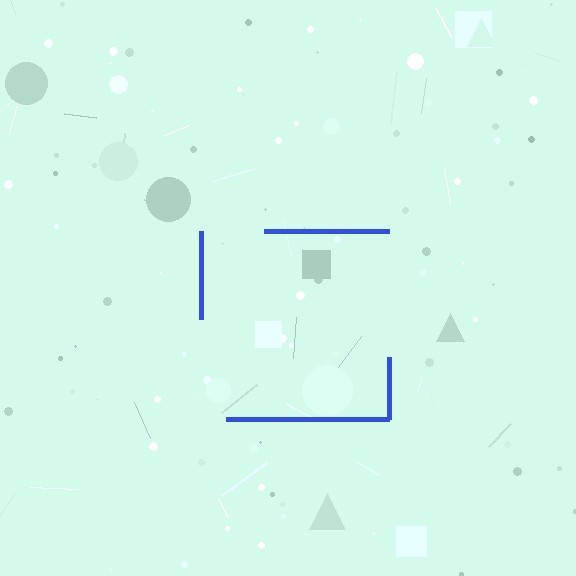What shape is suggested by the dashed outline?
The dashed outline suggests a square.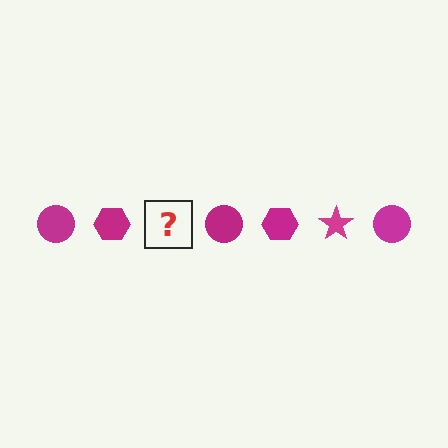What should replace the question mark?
The question mark should be replaced with a magenta star.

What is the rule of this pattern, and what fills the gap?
The rule is that the pattern cycles through circle, hexagon, star shapes in magenta. The gap should be filled with a magenta star.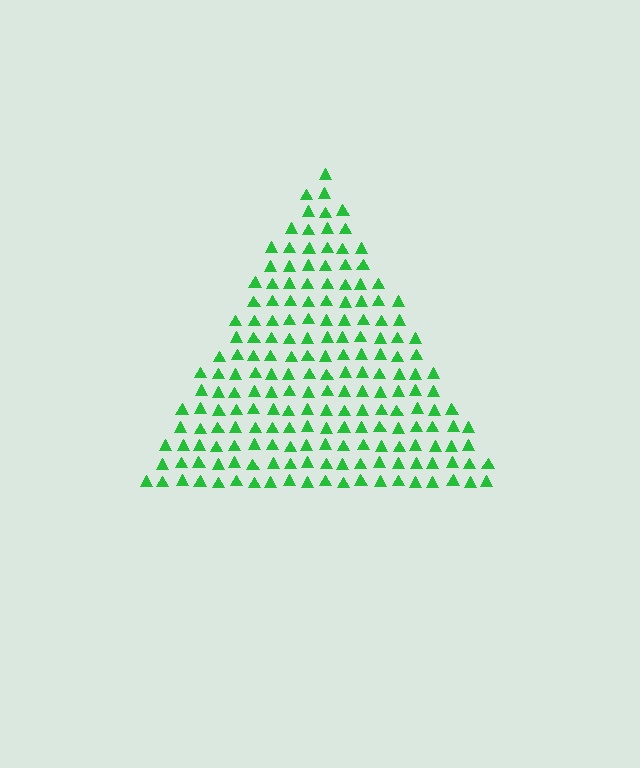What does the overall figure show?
The overall figure shows a triangle.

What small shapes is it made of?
It is made of small triangles.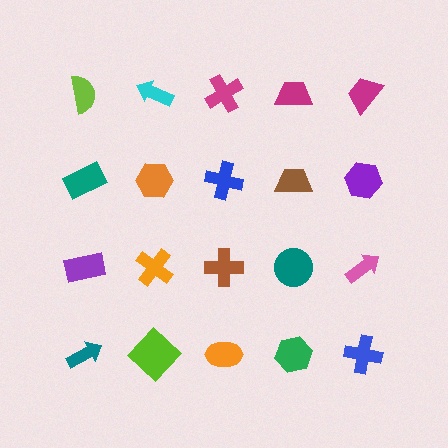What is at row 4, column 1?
A teal arrow.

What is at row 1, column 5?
A magenta trapezoid.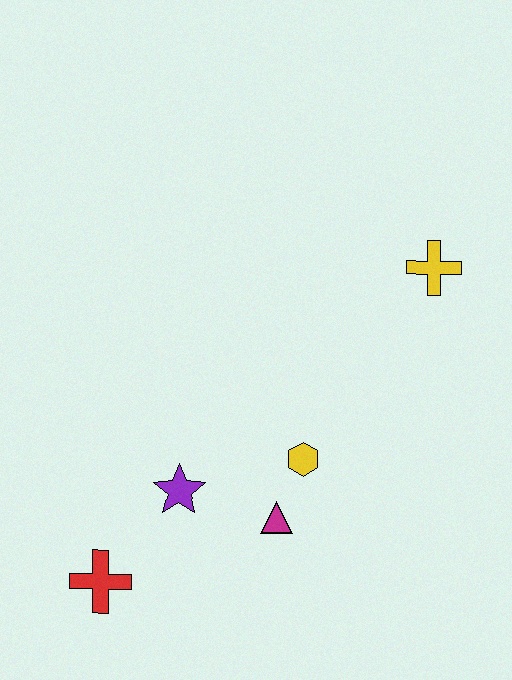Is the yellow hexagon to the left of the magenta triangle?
No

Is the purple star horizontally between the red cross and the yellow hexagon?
Yes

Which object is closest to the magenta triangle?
The yellow hexagon is closest to the magenta triangle.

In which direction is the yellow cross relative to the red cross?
The yellow cross is to the right of the red cross.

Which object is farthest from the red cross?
The yellow cross is farthest from the red cross.